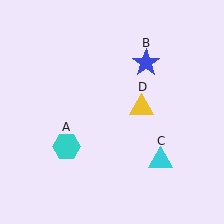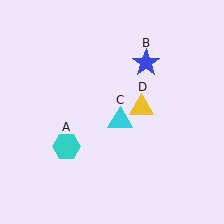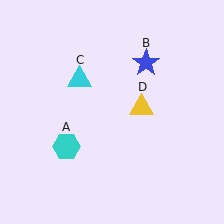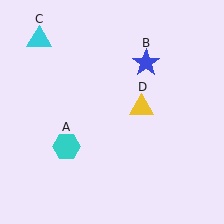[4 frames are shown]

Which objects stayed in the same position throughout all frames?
Cyan hexagon (object A) and blue star (object B) and yellow triangle (object D) remained stationary.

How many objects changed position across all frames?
1 object changed position: cyan triangle (object C).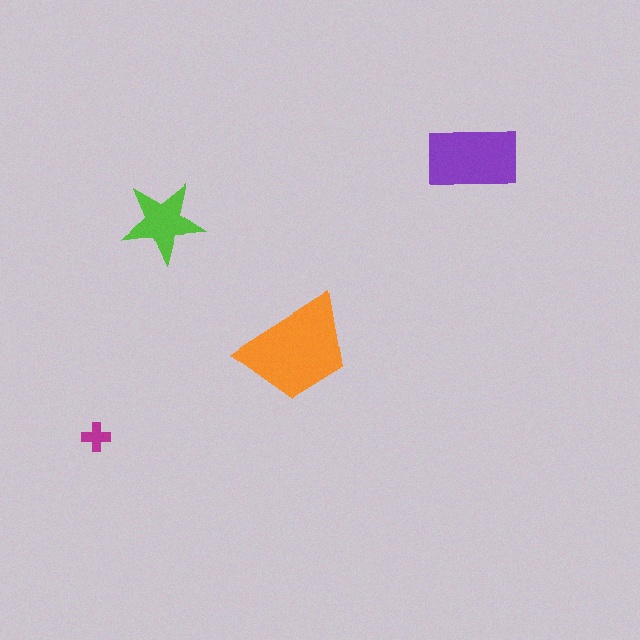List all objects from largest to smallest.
The orange trapezoid, the purple rectangle, the lime star, the magenta cross.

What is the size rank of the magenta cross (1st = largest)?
4th.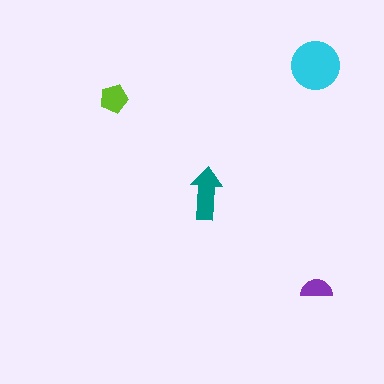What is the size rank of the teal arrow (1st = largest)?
2nd.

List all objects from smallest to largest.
The purple semicircle, the lime pentagon, the teal arrow, the cyan circle.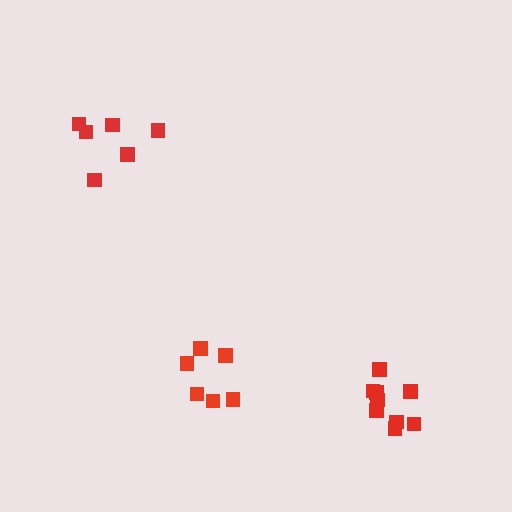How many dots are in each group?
Group 1: 6 dots, Group 2: 10 dots, Group 3: 6 dots (22 total).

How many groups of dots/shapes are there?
There are 3 groups.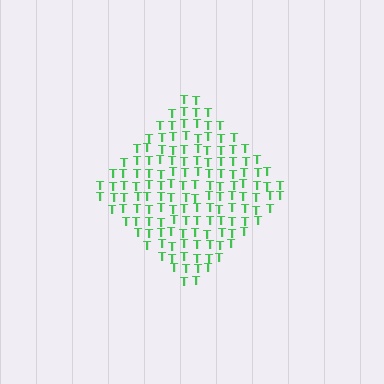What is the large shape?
The large shape is a diamond.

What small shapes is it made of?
It is made of small letter T's.